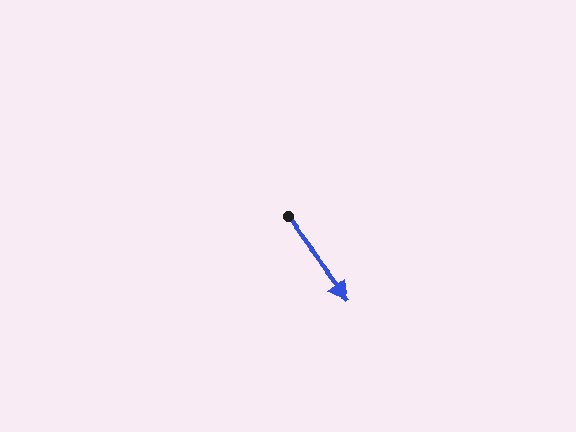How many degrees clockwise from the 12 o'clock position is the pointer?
Approximately 143 degrees.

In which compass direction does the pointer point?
Southeast.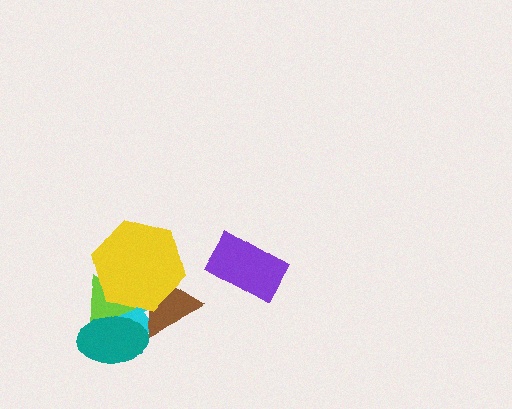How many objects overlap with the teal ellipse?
3 objects overlap with the teal ellipse.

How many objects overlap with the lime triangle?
4 objects overlap with the lime triangle.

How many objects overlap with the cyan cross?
4 objects overlap with the cyan cross.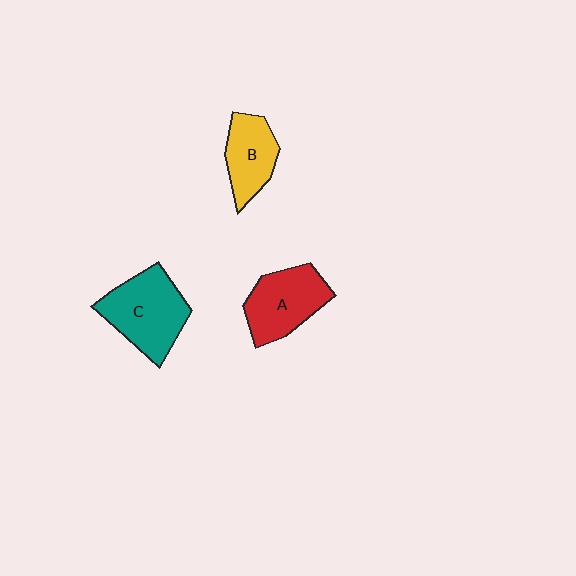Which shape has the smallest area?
Shape B (yellow).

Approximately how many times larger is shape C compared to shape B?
Approximately 1.5 times.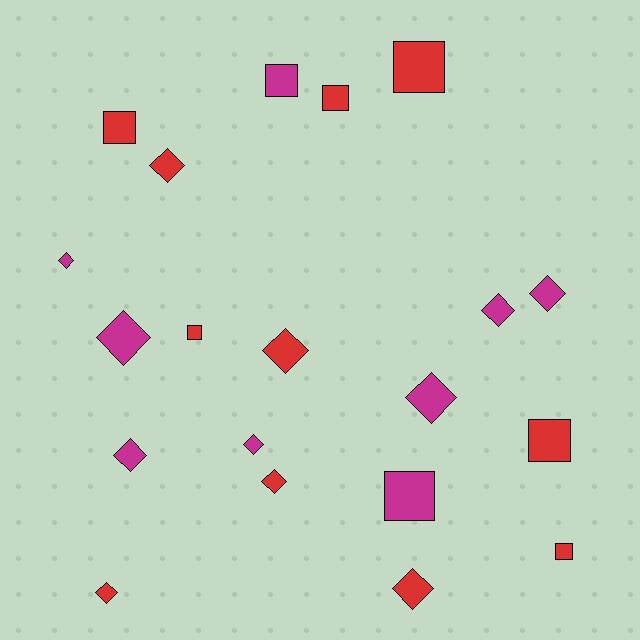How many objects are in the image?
There are 20 objects.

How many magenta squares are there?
There are 2 magenta squares.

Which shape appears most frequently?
Diamond, with 12 objects.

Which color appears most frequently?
Red, with 11 objects.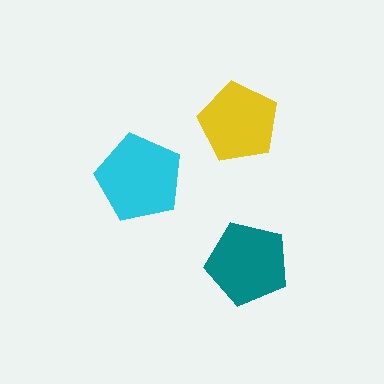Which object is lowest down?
The teal pentagon is bottommost.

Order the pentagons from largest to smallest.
the cyan one, the teal one, the yellow one.